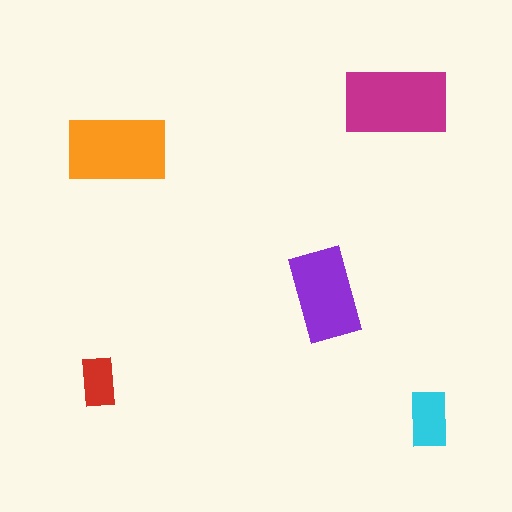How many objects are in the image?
There are 5 objects in the image.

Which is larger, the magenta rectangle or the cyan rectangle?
The magenta one.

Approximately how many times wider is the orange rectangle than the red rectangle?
About 2 times wider.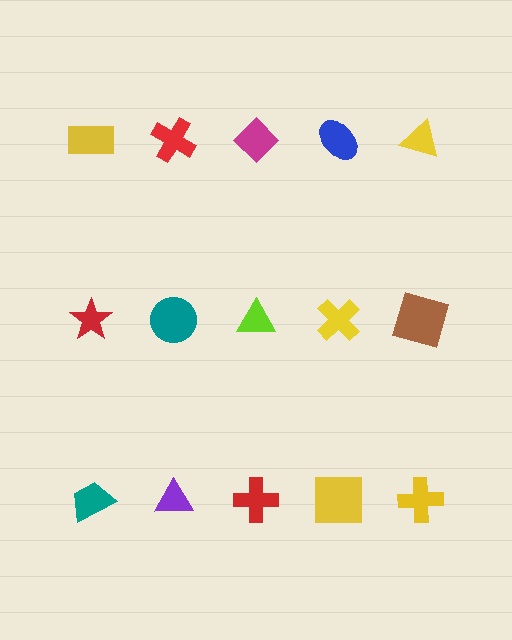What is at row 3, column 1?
A teal trapezoid.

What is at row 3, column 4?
A yellow square.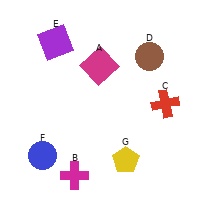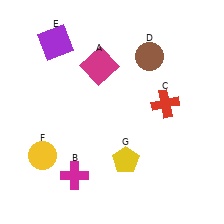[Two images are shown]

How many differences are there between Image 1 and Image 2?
There is 1 difference between the two images.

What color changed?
The circle (F) changed from blue in Image 1 to yellow in Image 2.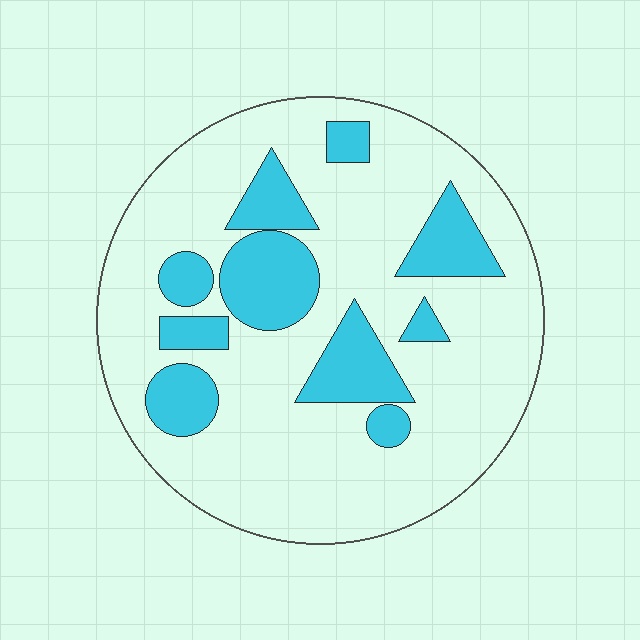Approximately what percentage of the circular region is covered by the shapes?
Approximately 25%.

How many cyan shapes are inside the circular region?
10.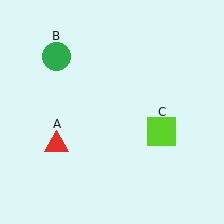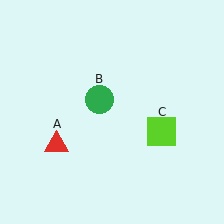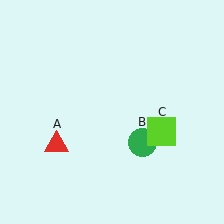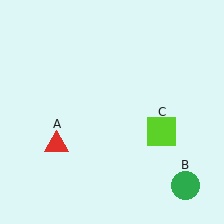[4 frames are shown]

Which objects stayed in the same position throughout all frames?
Red triangle (object A) and lime square (object C) remained stationary.